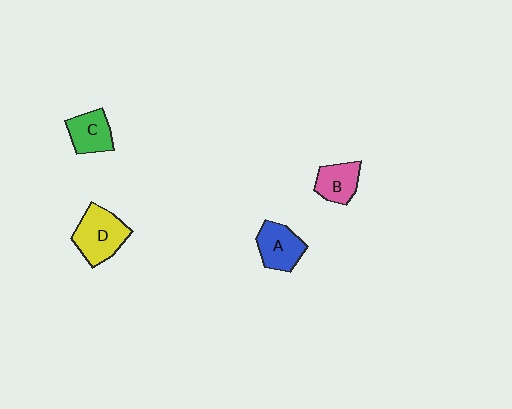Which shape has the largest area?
Shape D (yellow).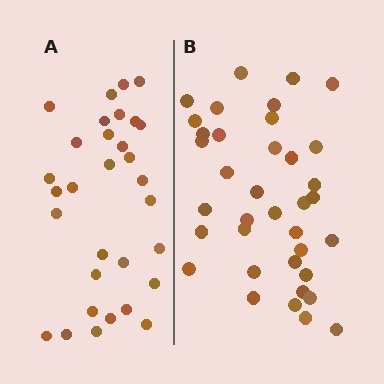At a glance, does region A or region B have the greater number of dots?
Region B (the right region) has more dots.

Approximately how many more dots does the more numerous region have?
Region B has about 6 more dots than region A.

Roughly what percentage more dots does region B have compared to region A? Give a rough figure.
About 20% more.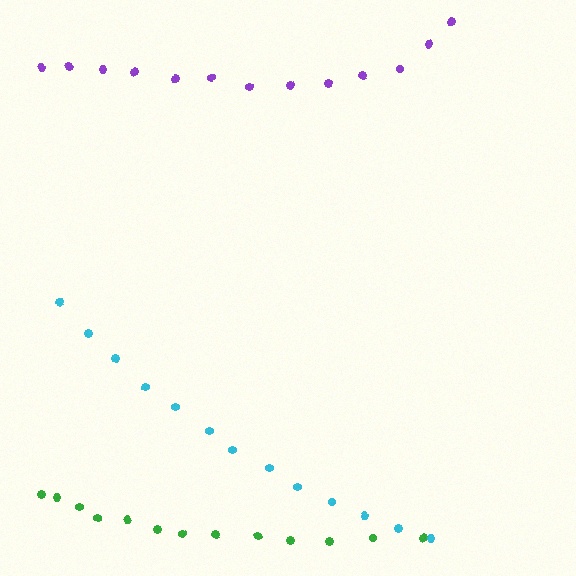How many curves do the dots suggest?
There are 3 distinct paths.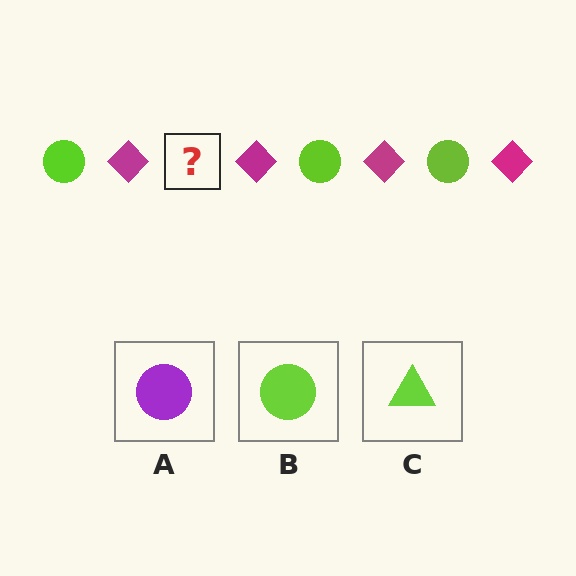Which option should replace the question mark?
Option B.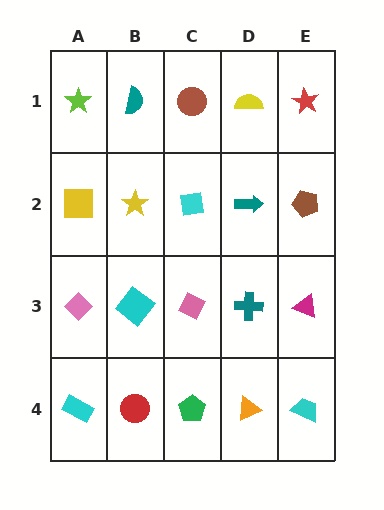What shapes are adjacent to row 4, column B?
A cyan diamond (row 3, column B), a cyan rectangle (row 4, column A), a green pentagon (row 4, column C).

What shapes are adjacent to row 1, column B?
A yellow star (row 2, column B), a lime star (row 1, column A), a brown circle (row 1, column C).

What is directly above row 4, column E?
A magenta triangle.